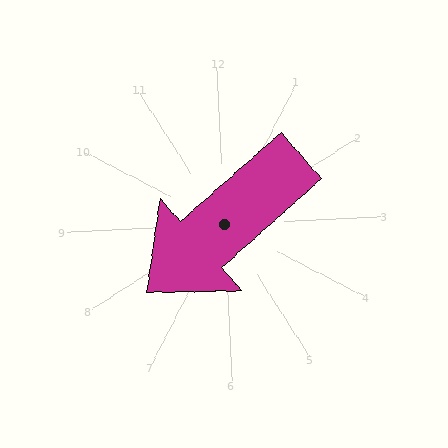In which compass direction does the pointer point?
Southwest.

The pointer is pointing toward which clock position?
Roughly 8 o'clock.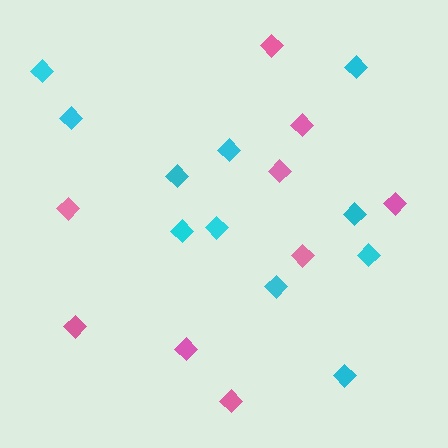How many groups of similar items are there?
There are 2 groups: one group of pink diamonds (9) and one group of cyan diamonds (11).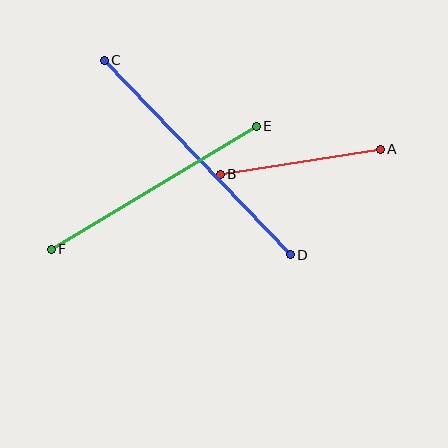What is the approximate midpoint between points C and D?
The midpoint is at approximately (197, 157) pixels.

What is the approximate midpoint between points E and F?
The midpoint is at approximately (154, 188) pixels.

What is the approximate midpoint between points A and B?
The midpoint is at approximately (300, 162) pixels.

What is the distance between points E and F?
The distance is approximately 239 pixels.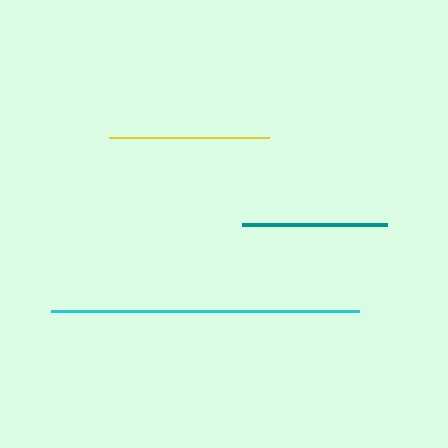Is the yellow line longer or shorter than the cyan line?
The cyan line is longer than the yellow line.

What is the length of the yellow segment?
The yellow segment is approximately 160 pixels long.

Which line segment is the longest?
The cyan line is the longest at approximately 308 pixels.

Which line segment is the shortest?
The teal line is the shortest at approximately 145 pixels.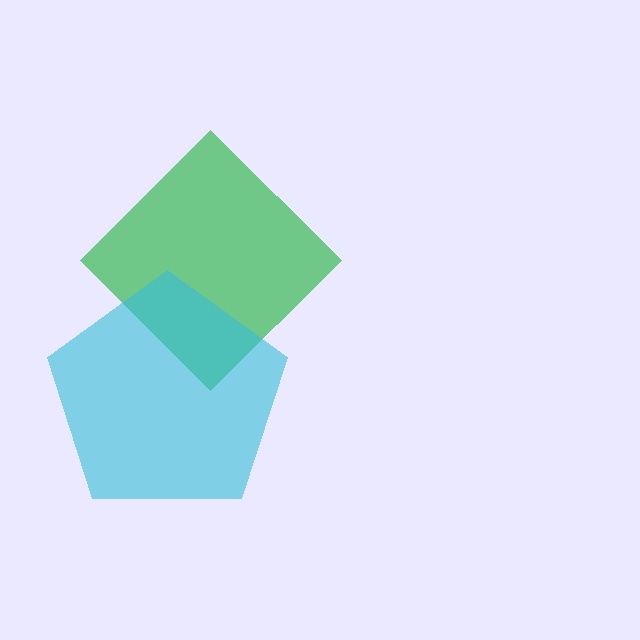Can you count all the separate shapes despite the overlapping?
Yes, there are 2 separate shapes.